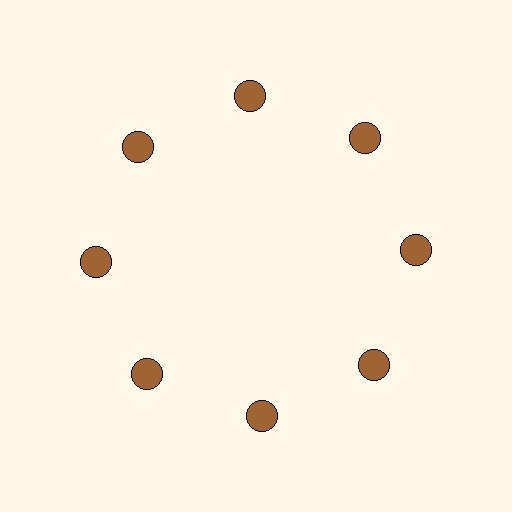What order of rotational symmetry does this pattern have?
This pattern has 8-fold rotational symmetry.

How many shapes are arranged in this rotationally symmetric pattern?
There are 8 shapes, arranged in 8 groups of 1.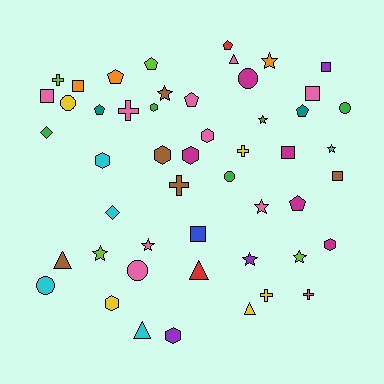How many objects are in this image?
There are 50 objects.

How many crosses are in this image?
There are 6 crosses.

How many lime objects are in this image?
There are 4 lime objects.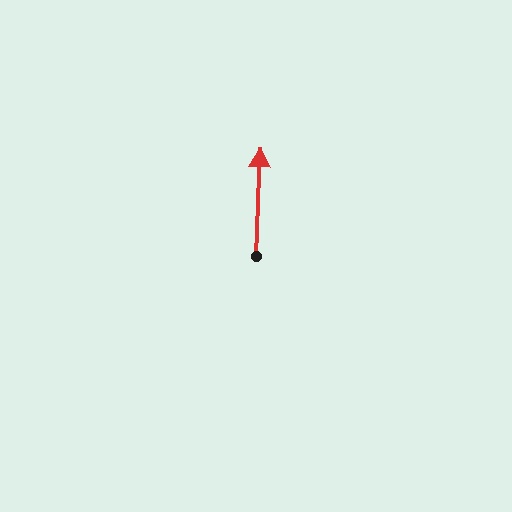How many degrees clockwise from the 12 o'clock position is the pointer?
Approximately 2 degrees.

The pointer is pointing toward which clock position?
Roughly 12 o'clock.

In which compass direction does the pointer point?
North.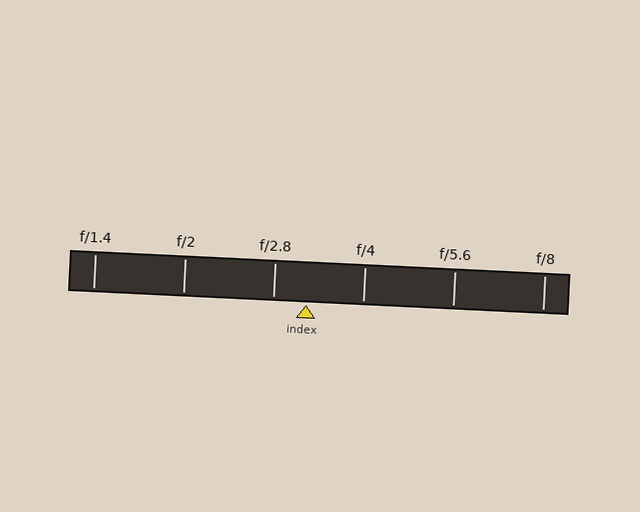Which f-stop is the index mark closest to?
The index mark is closest to f/2.8.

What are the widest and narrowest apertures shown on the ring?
The widest aperture shown is f/1.4 and the narrowest is f/8.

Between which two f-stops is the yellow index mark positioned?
The index mark is between f/2.8 and f/4.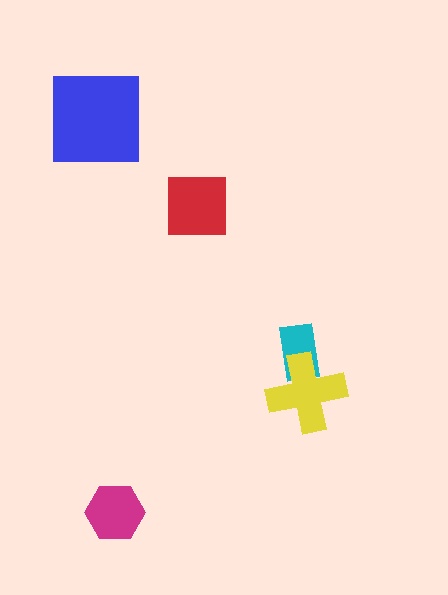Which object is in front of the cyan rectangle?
The yellow cross is in front of the cyan rectangle.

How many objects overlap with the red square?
0 objects overlap with the red square.